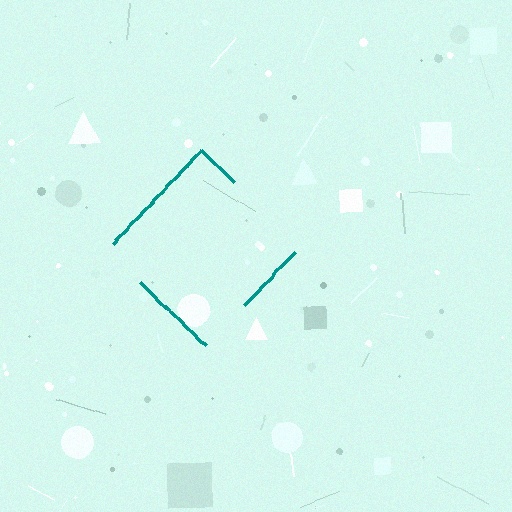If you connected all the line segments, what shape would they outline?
They would outline a diamond.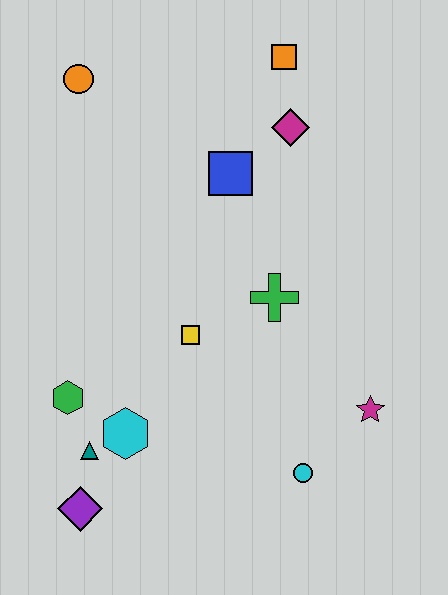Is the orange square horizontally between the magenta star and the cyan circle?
No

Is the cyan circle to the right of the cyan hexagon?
Yes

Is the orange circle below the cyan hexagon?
No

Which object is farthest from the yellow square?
The orange square is farthest from the yellow square.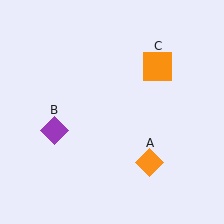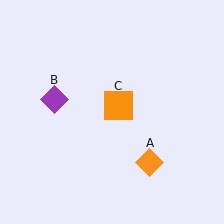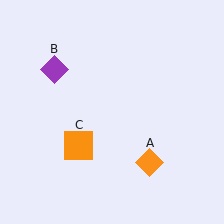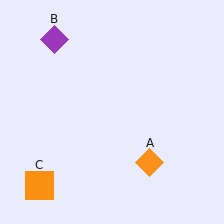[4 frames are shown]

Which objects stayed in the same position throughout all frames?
Orange diamond (object A) remained stationary.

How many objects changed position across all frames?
2 objects changed position: purple diamond (object B), orange square (object C).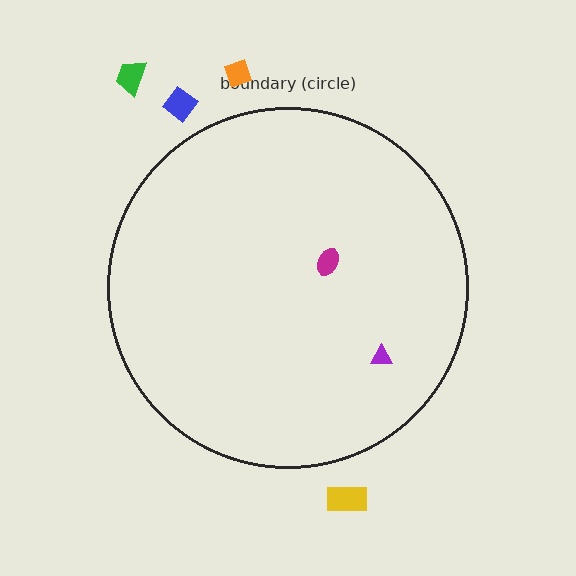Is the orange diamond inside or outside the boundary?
Outside.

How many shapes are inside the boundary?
2 inside, 4 outside.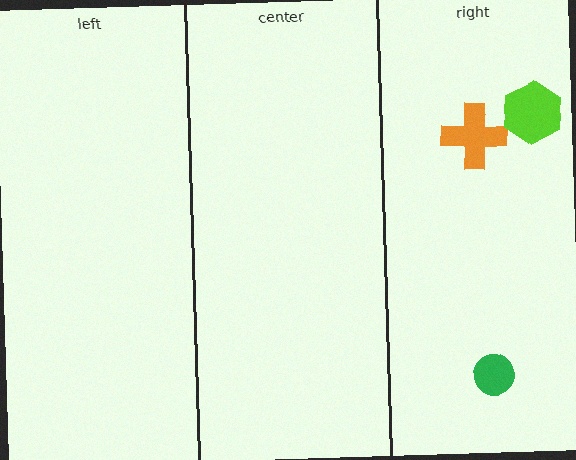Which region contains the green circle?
The right region.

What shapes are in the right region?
The green circle, the orange cross, the lime hexagon.